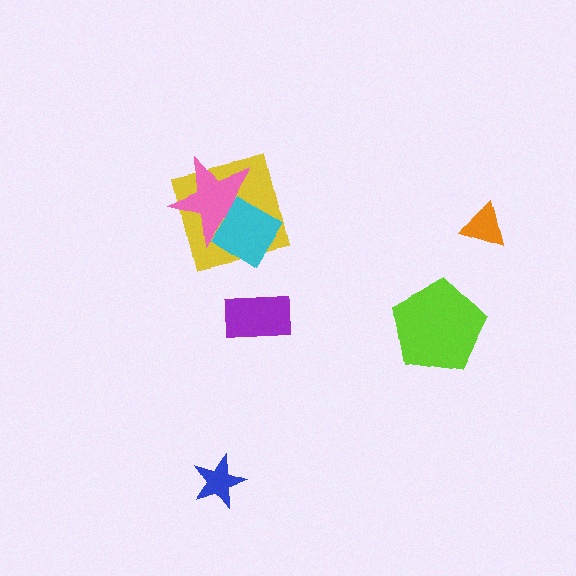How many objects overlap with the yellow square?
2 objects overlap with the yellow square.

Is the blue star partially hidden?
No, no other shape covers it.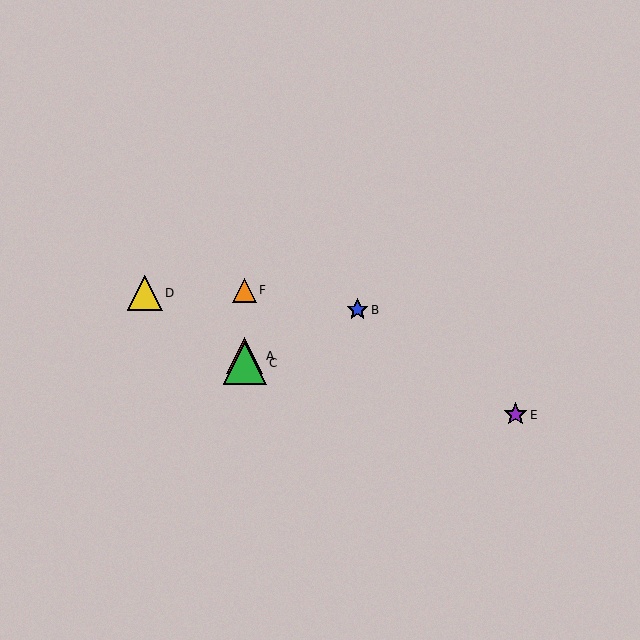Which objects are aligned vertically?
Objects A, C, F are aligned vertically.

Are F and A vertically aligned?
Yes, both are at x≈245.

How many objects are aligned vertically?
3 objects (A, C, F) are aligned vertically.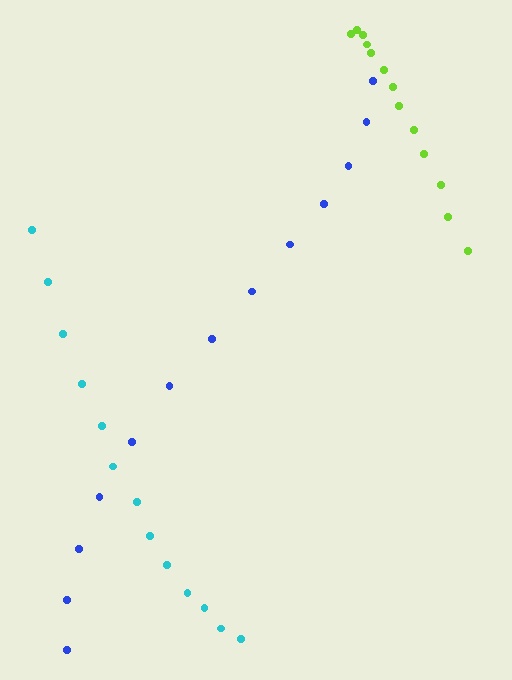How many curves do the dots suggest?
There are 3 distinct paths.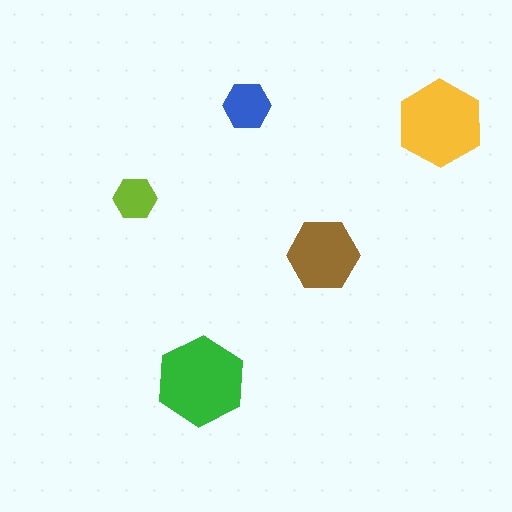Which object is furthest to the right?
The yellow hexagon is rightmost.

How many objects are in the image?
There are 5 objects in the image.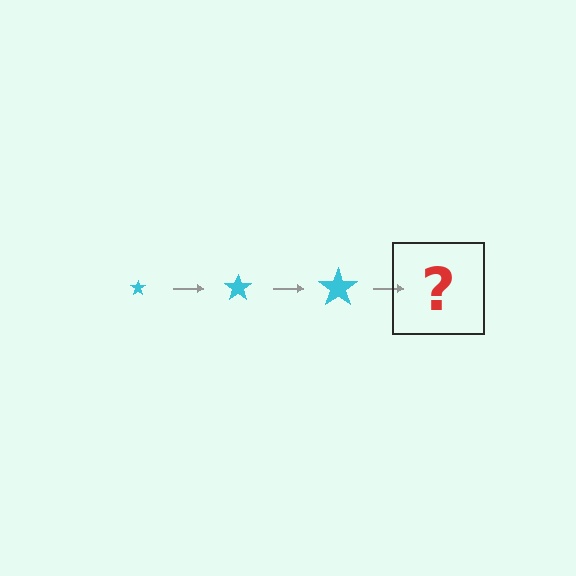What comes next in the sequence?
The next element should be a cyan star, larger than the previous one.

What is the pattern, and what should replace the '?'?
The pattern is that the star gets progressively larger each step. The '?' should be a cyan star, larger than the previous one.